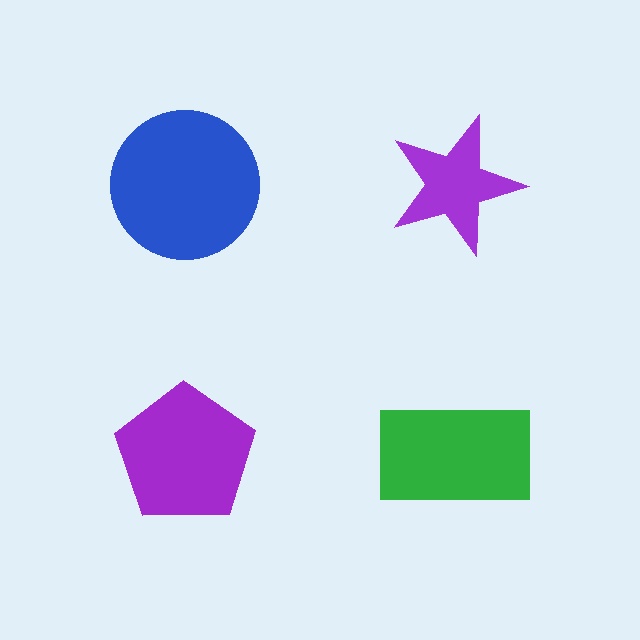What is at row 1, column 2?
A purple star.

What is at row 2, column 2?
A green rectangle.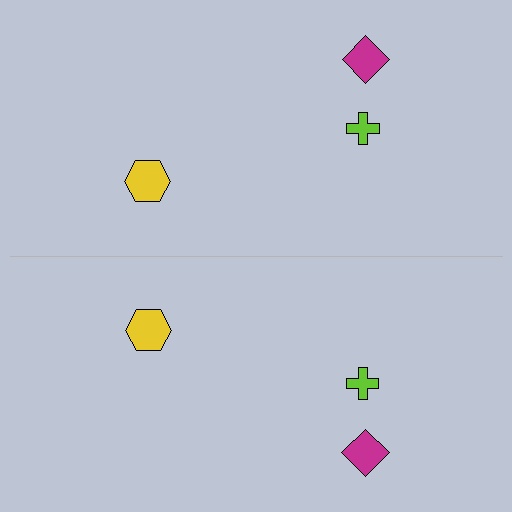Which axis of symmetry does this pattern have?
The pattern has a horizontal axis of symmetry running through the center of the image.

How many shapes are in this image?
There are 6 shapes in this image.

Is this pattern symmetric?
Yes, this pattern has bilateral (reflection) symmetry.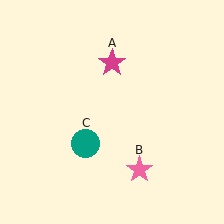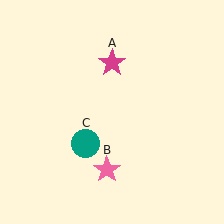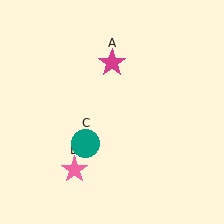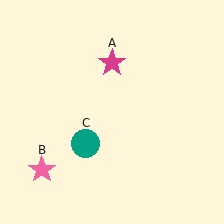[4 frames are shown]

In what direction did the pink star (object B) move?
The pink star (object B) moved left.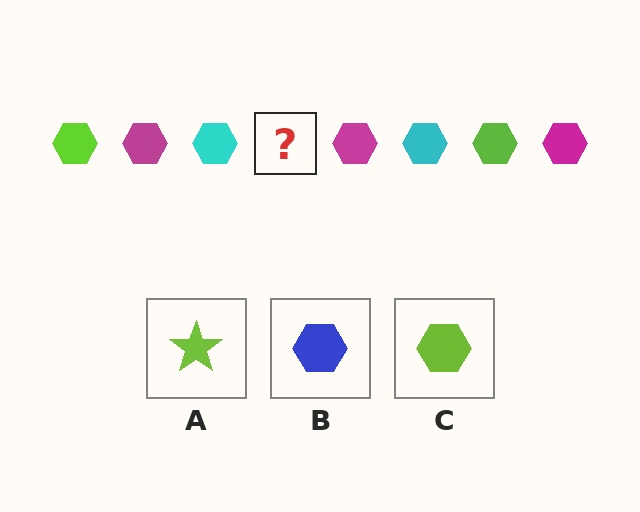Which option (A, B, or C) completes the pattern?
C.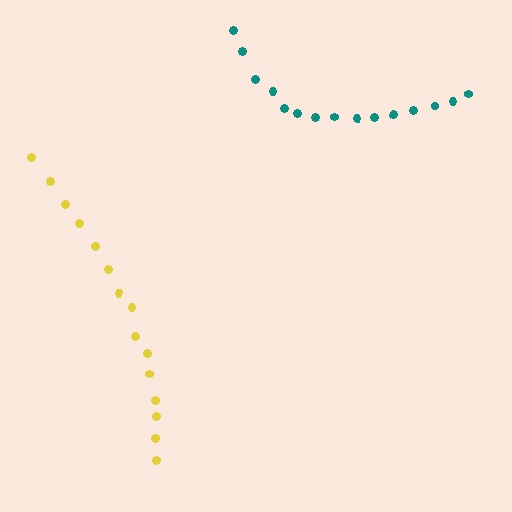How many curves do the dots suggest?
There are 2 distinct paths.